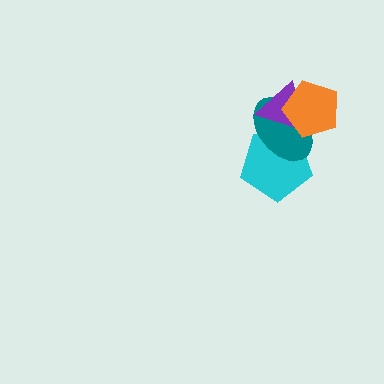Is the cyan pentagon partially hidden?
Yes, it is partially covered by another shape.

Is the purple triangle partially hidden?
Yes, it is partially covered by another shape.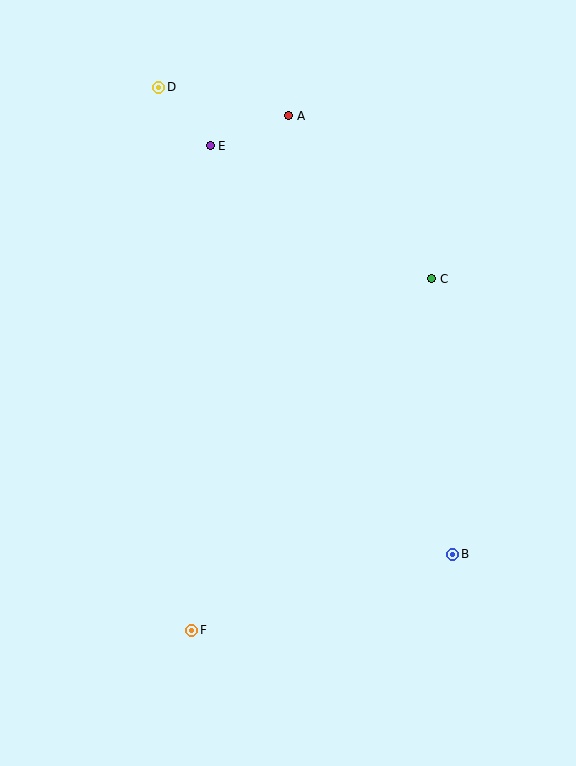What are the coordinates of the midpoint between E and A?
The midpoint between E and A is at (249, 131).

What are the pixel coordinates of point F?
Point F is at (192, 630).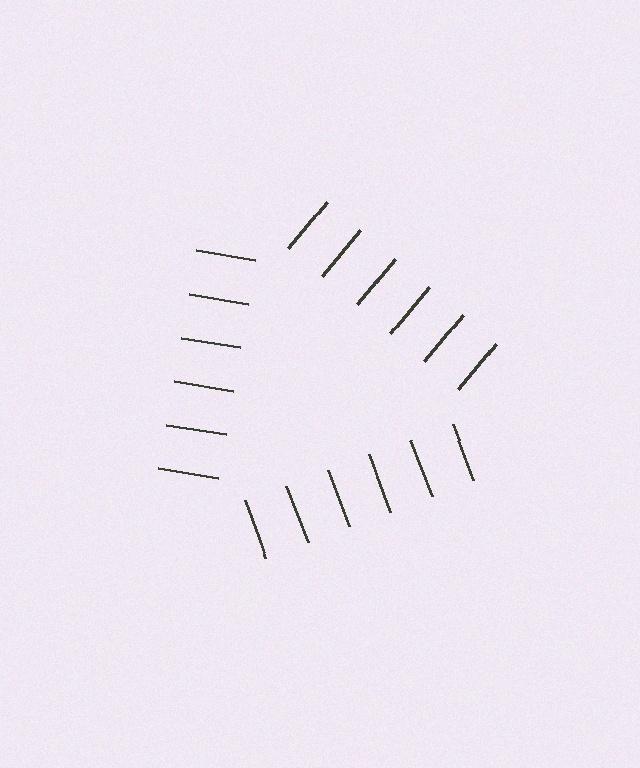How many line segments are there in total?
18 — 6 along each of the 3 edges.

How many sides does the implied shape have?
3 sides — the line-ends trace a triangle.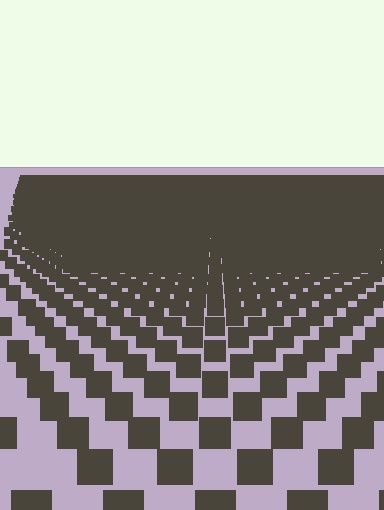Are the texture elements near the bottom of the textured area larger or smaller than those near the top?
Larger. Near the bottom, elements are closer to the viewer and appear at a bigger on-screen size.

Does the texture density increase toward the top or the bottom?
Density increases toward the top.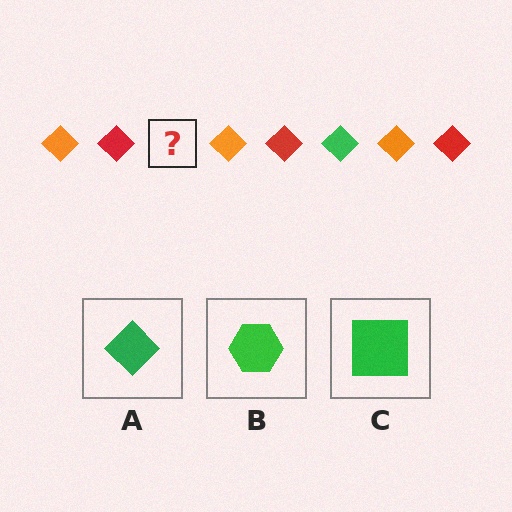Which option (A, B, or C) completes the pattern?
A.